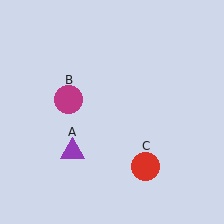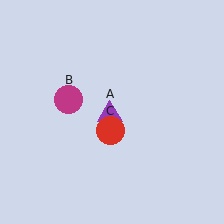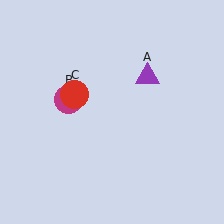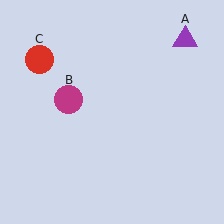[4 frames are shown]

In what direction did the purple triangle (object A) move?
The purple triangle (object A) moved up and to the right.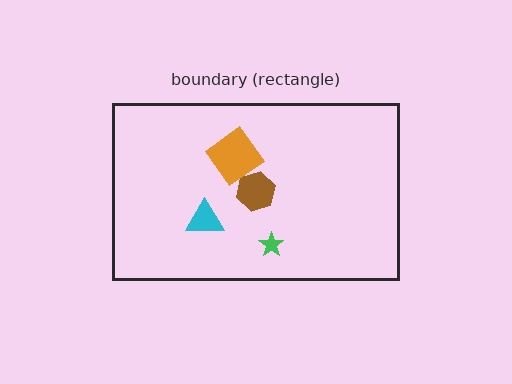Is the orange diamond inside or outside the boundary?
Inside.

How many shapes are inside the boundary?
4 inside, 0 outside.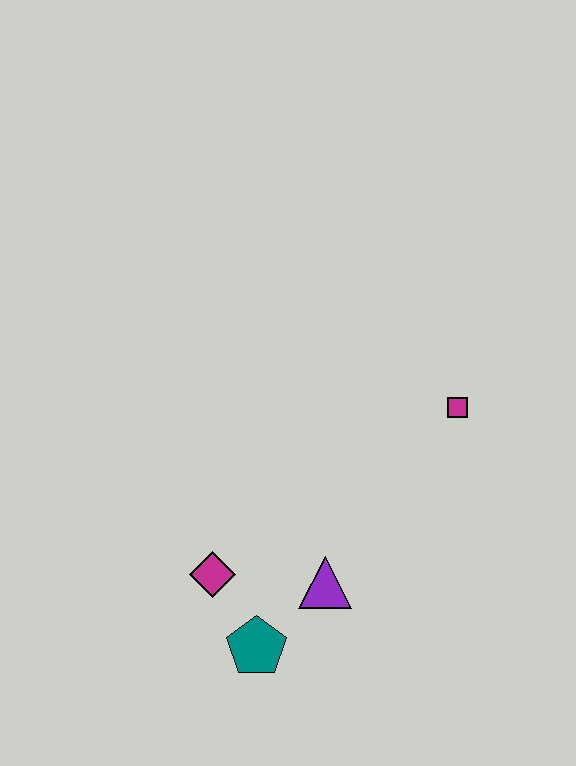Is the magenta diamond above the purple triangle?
Yes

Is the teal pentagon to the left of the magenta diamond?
No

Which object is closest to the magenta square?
The purple triangle is closest to the magenta square.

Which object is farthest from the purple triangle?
The magenta square is farthest from the purple triangle.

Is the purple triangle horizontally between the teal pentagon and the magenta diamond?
No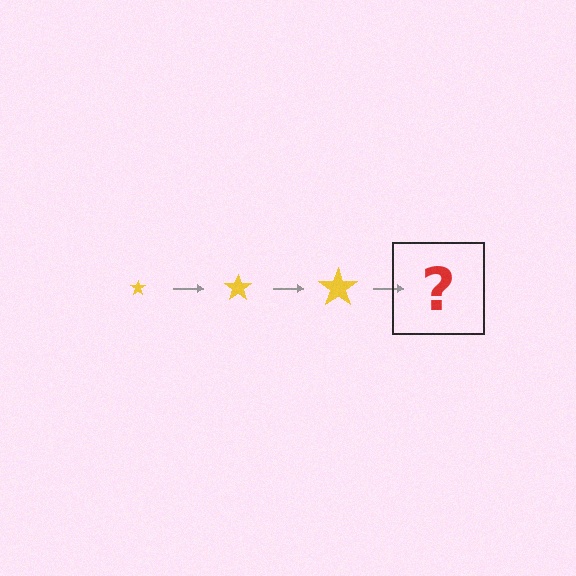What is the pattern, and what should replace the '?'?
The pattern is that the star gets progressively larger each step. The '?' should be a yellow star, larger than the previous one.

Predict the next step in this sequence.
The next step is a yellow star, larger than the previous one.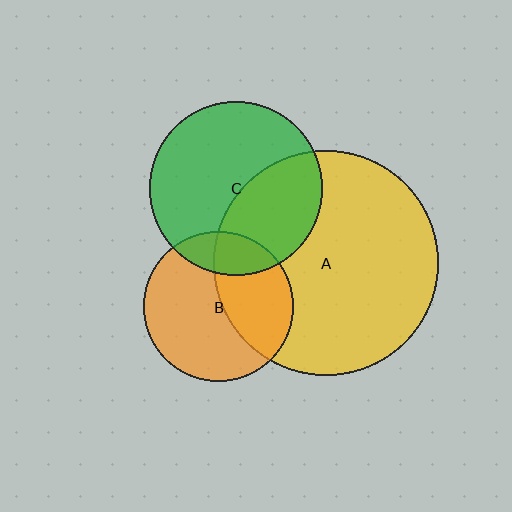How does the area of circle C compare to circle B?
Approximately 1.3 times.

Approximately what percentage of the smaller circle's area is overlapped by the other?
Approximately 40%.